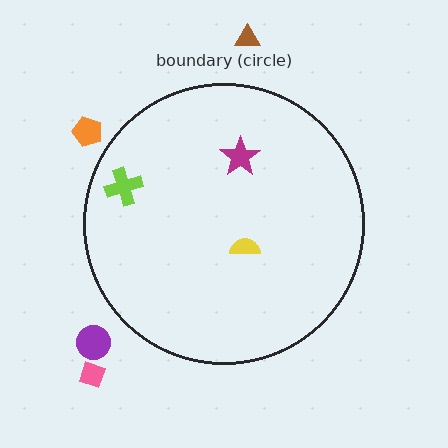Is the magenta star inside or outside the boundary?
Inside.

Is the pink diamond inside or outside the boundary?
Outside.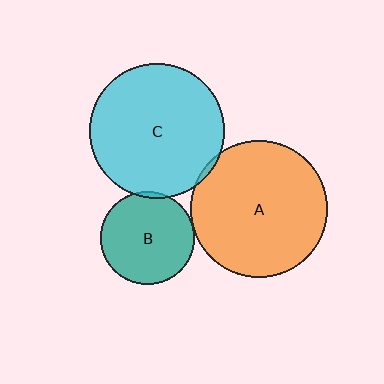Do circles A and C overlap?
Yes.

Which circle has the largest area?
Circle A (orange).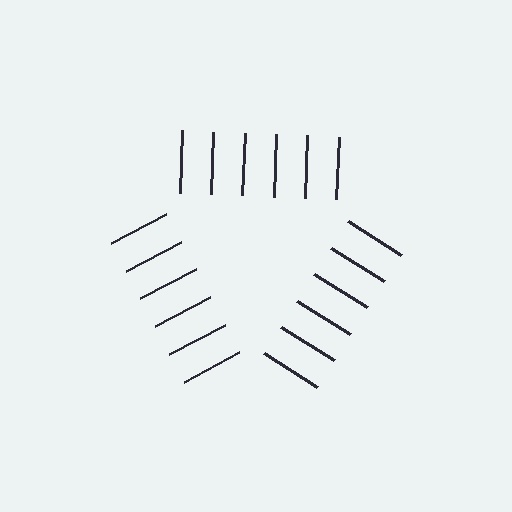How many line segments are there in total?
18 — 6 along each of the 3 edges.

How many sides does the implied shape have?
3 sides — the line-ends trace a triangle.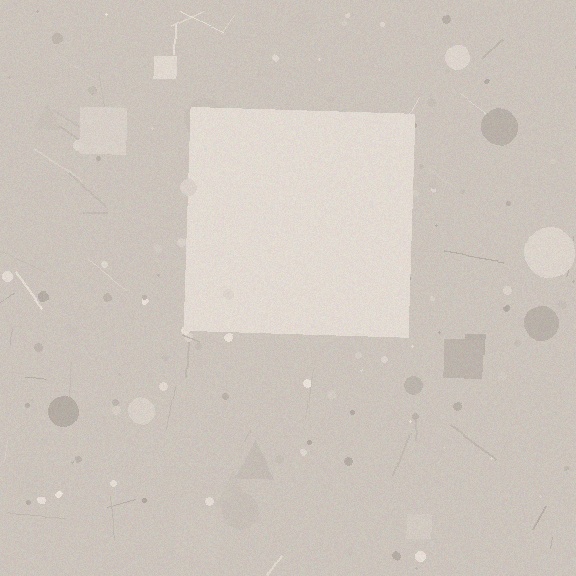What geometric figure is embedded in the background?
A square is embedded in the background.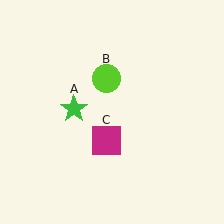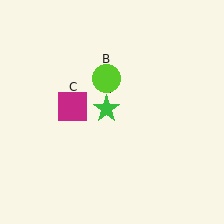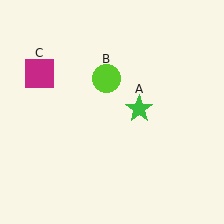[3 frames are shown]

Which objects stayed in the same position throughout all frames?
Lime circle (object B) remained stationary.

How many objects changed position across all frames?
2 objects changed position: green star (object A), magenta square (object C).